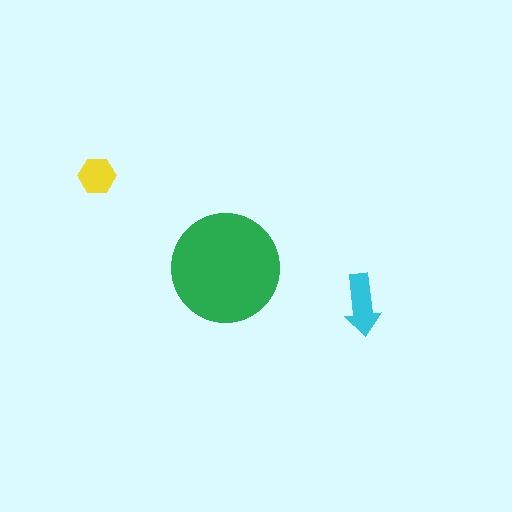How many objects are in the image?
There are 3 objects in the image.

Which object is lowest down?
The cyan arrow is bottommost.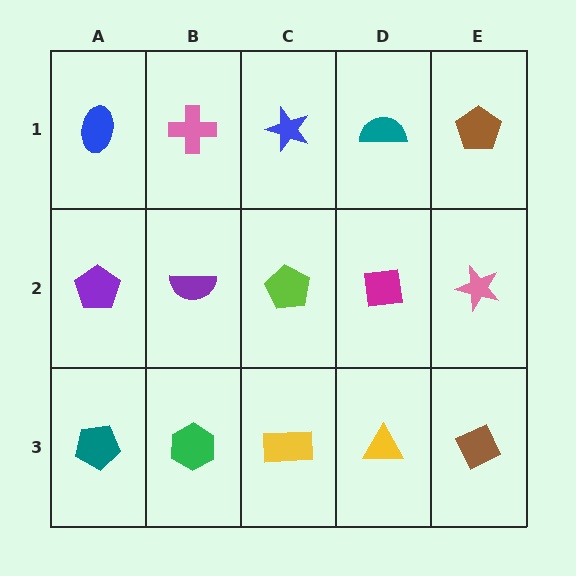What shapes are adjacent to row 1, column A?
A purple pentagon (row 2, column A), a pink cross (row 1, column B).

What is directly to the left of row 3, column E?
A yellow triangle.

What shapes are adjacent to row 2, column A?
A blue ellipse (row 1, column A), a teal pentagon (row 3, column A), a purple semicircle (row 2, column B).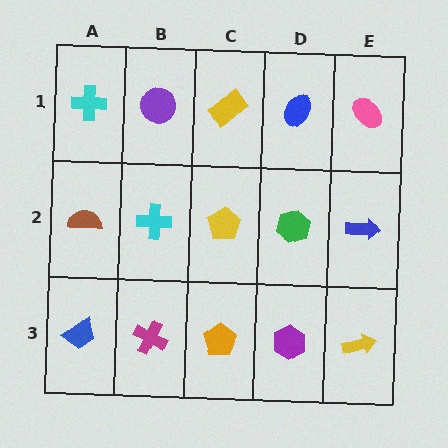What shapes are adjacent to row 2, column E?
A pink ellipse (row 1, column E), a yellow arrow (row 3, column E), a green hexagon (row 2, column D).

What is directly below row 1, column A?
A brown semicircle.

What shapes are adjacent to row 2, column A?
A cyan cross (row 1, column A), a blue trapezoid (row 3, column A), a cyan cross (row 2, column B).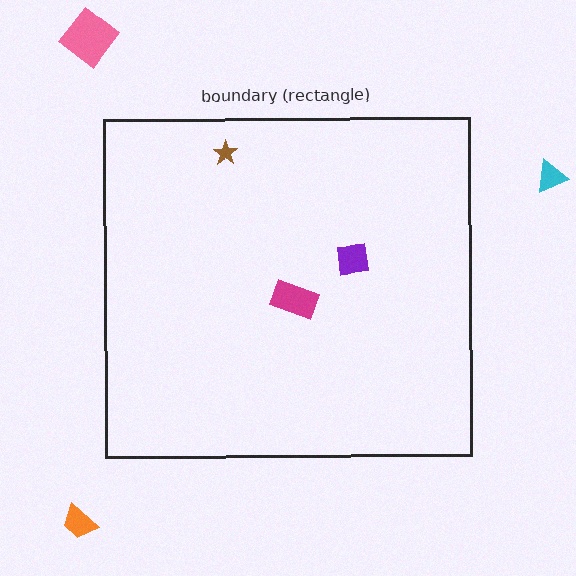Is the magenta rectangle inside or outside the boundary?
Inside.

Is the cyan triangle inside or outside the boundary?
Outside.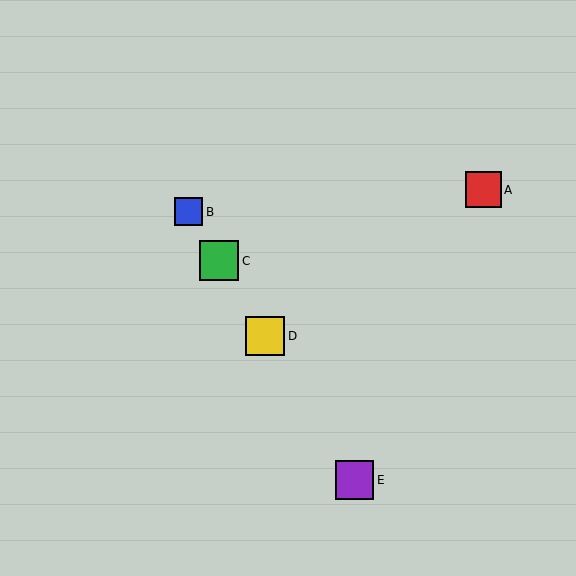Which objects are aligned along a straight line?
Objects B, C, D, E are aligned along a straight line.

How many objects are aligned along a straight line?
4 objects (B, C, D, E) are aligned along a straight line.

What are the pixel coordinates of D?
Object D is at (265, 336).